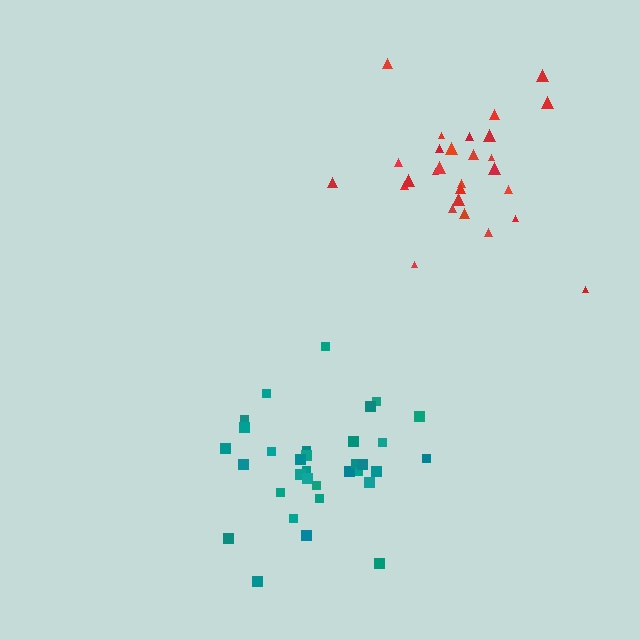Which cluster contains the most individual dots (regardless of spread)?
Teal (33).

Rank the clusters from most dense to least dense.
teal, red.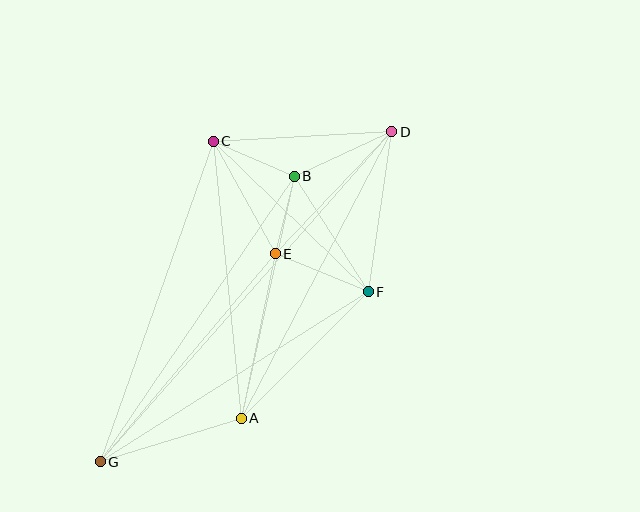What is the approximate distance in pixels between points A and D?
The distance between A and D is approximately 324 pixels.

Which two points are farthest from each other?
Points D and G are farthest from each other.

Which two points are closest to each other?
Points B and E are closest to each other.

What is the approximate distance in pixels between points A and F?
The distance between A and F is approximately 180 pixels.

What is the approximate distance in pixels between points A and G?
The distance between A and G is approximately 147 pixels.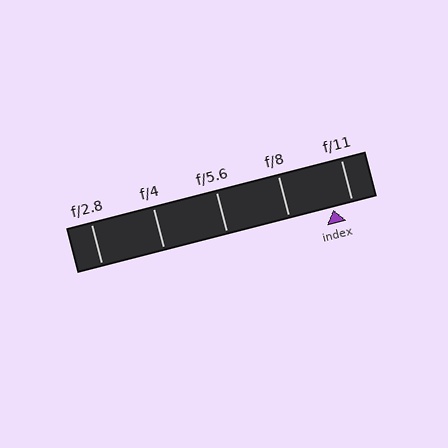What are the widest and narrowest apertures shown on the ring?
The widest aperture shown is f/2.8 and the narrowest is f/11.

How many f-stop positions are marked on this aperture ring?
There are 5 f-stop positions marked.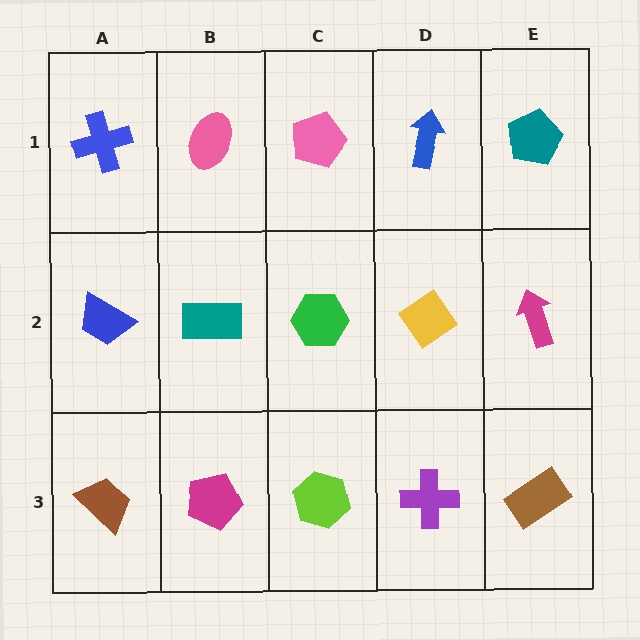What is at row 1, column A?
A blue cross.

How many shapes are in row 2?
5 shapes.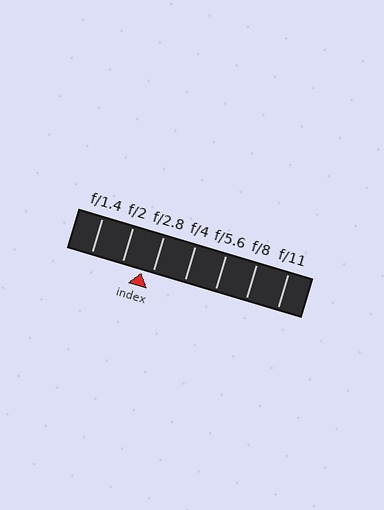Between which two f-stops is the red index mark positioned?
The index mark is between f/2 and f/2.8.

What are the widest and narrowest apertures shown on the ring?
The widest aperture shown is f/1.4 and the narrowest is f/11.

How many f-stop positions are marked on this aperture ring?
There are 7 f-stop positions marked.